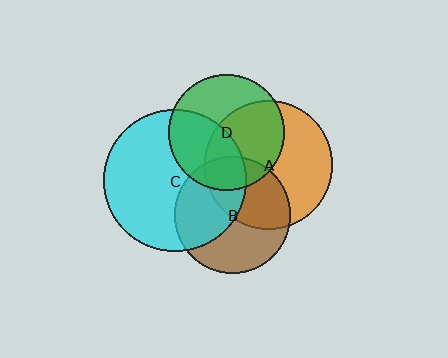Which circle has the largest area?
Circle C (cyan).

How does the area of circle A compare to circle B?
Approximately 1.2 times.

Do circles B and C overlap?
Yes.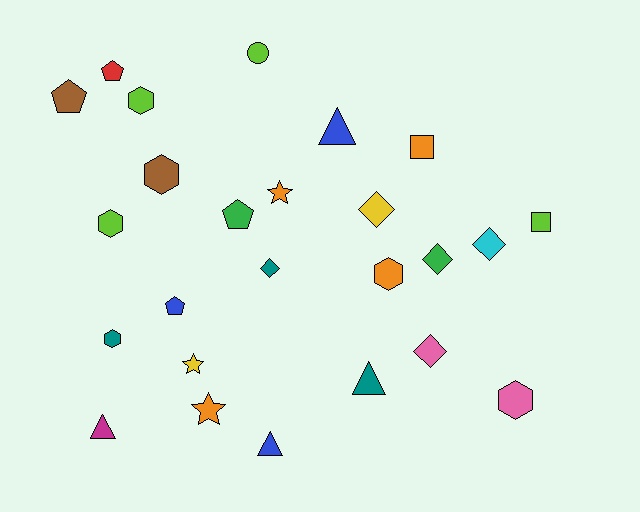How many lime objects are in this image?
There are 4 lime objects.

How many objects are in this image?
There are 25 objects.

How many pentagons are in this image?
There are 4 pentagons.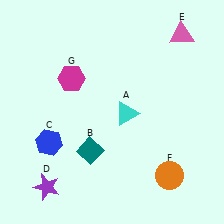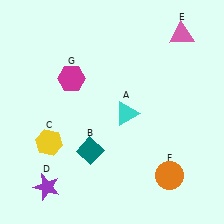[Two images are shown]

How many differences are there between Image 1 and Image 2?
There is 1 difference between the two images.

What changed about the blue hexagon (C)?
In Image 1, C is blue. In Image 2, it changed to yellow.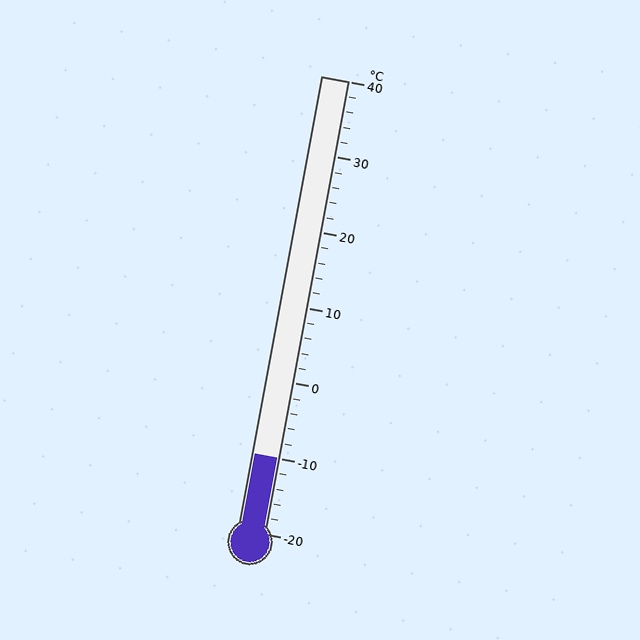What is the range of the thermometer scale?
The thermometer scale ranges from -20°C to 40°C.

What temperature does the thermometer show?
The thermometer shows approximately -10°C.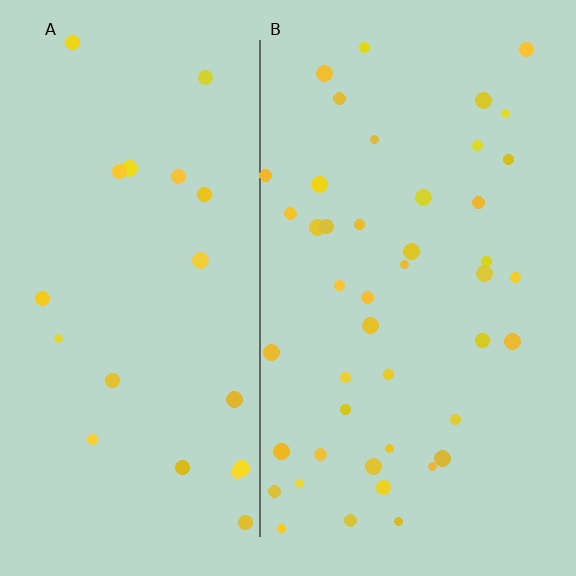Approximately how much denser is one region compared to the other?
Approximately 2.2× — region B over region A.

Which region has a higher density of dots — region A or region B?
B (the right).